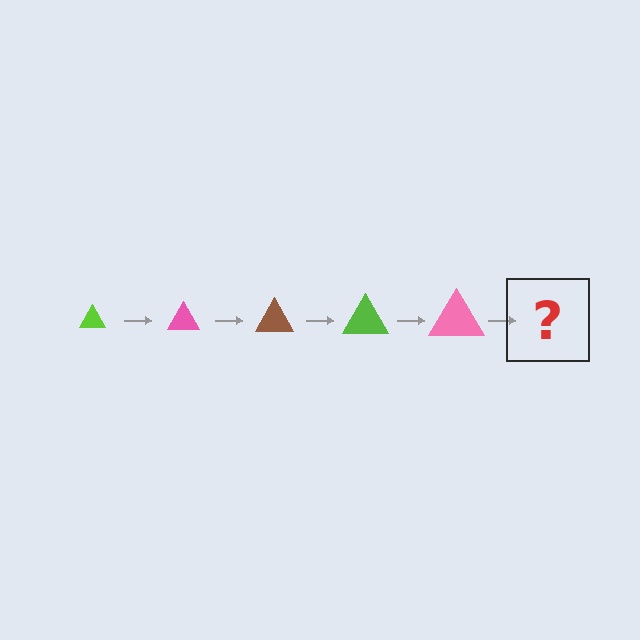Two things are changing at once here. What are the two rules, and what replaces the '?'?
The two rules are that the triangle grows larger each step and the color cycles through lime, pink, and brown. The '?' should be a brown triangle, larger than the previous one.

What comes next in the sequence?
The next element should be a brown triangle, larger than the previous one.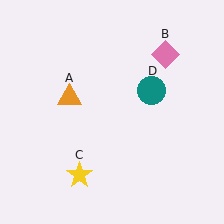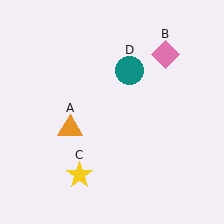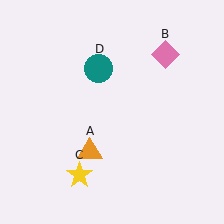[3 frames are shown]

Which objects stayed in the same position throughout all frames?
Pink diamond (object B) and yellow star (object C) remained stationary.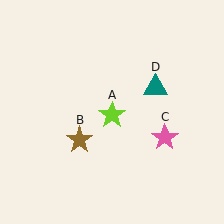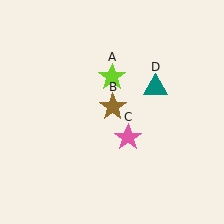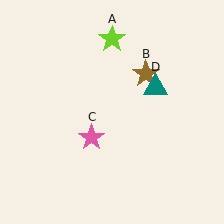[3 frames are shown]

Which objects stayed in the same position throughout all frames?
Teal triangle (object D) remained stationary.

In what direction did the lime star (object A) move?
The lime star (object A) moved up.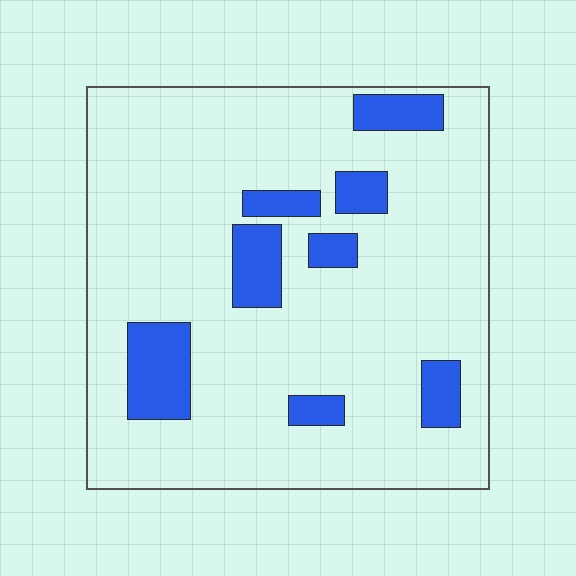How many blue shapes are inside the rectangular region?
8.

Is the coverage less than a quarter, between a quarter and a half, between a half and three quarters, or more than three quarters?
Less than a quarter.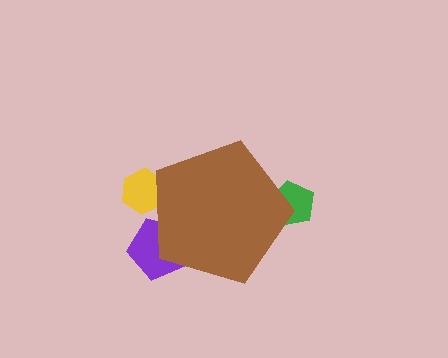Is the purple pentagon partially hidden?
Yes, the purple pentagon is partially hidden behind the brown pentagon.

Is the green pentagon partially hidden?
Yes, the green pentagon is partially hidden behind the brown pentagon.